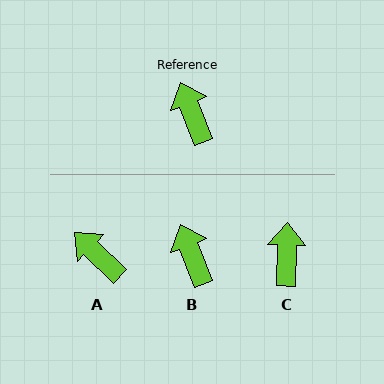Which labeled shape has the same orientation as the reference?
B.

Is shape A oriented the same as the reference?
No, it is off by about 25 degrees.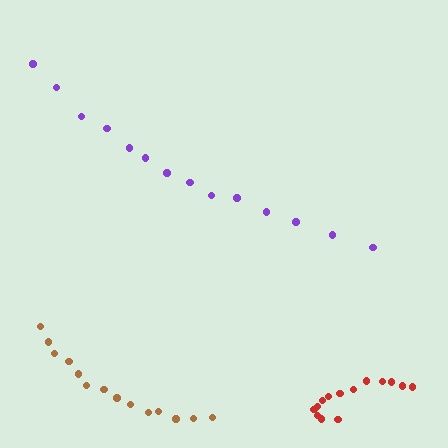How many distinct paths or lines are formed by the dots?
There are 3 distinct paths.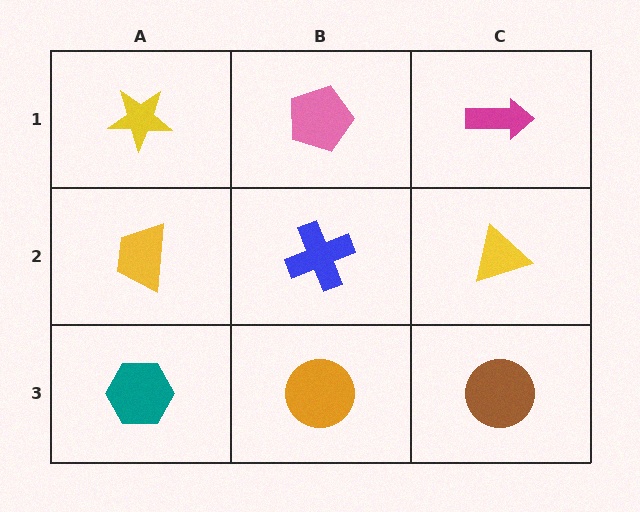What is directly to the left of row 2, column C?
A blue cross.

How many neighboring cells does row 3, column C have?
2.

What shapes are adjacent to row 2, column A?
A yellow star (row 1, column A), a teal hexagon (row 3, column A), a blue cross (row 2, column B).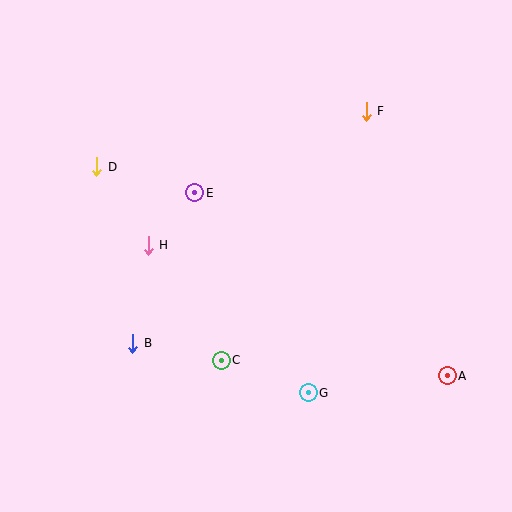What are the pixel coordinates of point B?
Point B is at (133, 343).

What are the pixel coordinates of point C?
Point C is at (221, 360).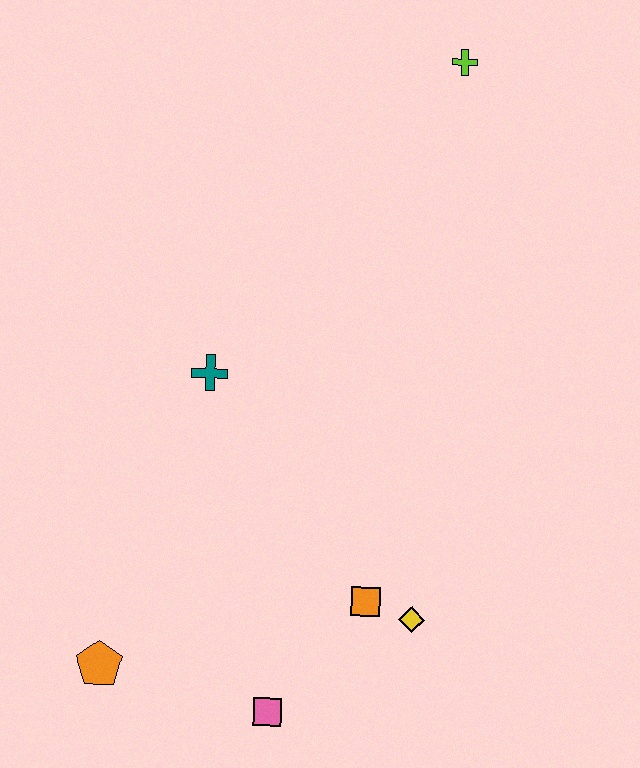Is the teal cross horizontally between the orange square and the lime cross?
No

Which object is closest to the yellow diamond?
The orange square is closest to the yellow diamond.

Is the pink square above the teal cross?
No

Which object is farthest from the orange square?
The lime cross is farthest from the orange square.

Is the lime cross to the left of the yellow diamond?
No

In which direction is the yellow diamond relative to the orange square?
The yellow diamond is to the right of the orange square.